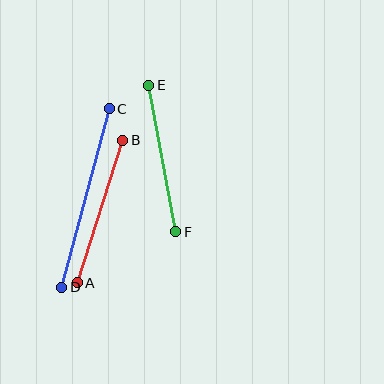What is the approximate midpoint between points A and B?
The midpoint is at approximately (100, 211) pixels.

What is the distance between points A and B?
The distance is approximately 150 pixels.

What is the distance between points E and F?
The distance is approximately 149 pixels.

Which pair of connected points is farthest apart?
Points C and D are farthest apart.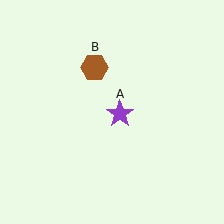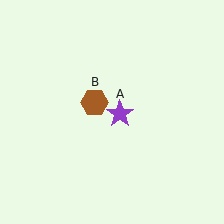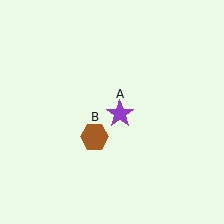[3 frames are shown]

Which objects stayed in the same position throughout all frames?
Purple star (object A) remained stationary.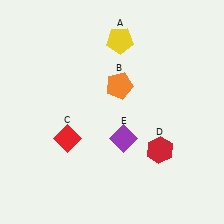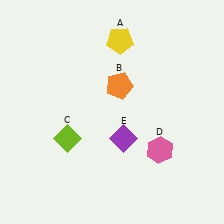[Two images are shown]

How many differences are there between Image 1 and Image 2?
There are 2 differences between the two images.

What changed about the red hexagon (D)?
In Image 1, D is red. In Image 2, it changed to pink.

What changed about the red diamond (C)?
In Image 1, C is red. In Image 2, it changed to lime.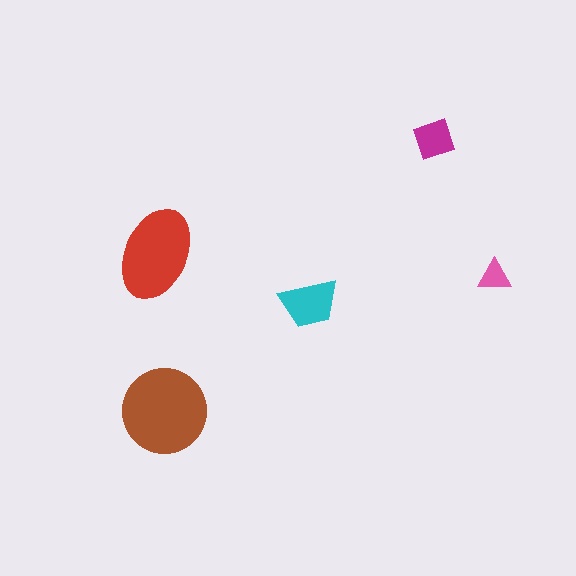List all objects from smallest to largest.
The pink triangle, the magenta diamond, the cyan trapezoid, the red ellipse, the brown circle.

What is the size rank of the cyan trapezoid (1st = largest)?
3rd.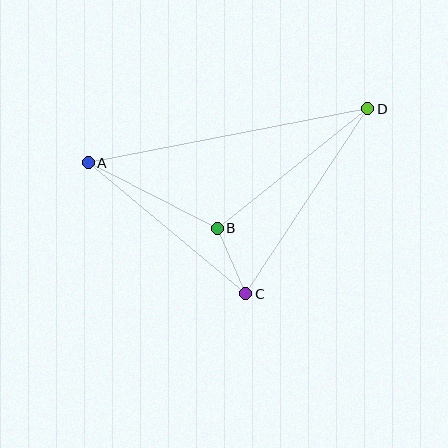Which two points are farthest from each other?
Points A and D are farthest from each other.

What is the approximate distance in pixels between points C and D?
The distance between C and D is approximately 222 pixels.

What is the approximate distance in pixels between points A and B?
The distance between A and B is approximately 144 pixels.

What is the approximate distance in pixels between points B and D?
The distance between B and D is approximately 192 pixels.